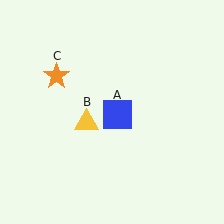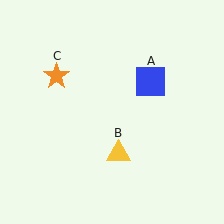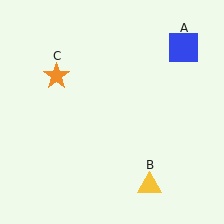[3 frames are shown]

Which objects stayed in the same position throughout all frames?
Orange star (object C) remained stationary.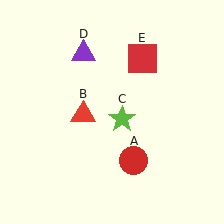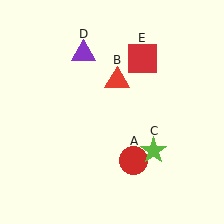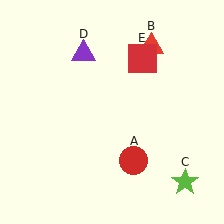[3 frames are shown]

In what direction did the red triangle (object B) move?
The red triangle (object B) moved up and to the right.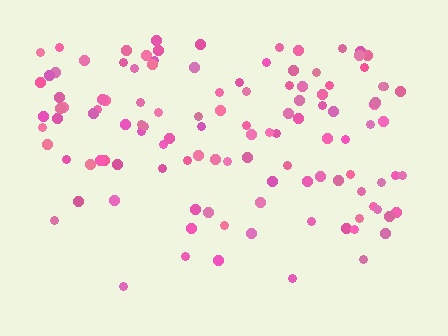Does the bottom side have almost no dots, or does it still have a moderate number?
Still a moderate number, just noticeably fewer than the top.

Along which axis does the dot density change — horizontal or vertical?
Vertical.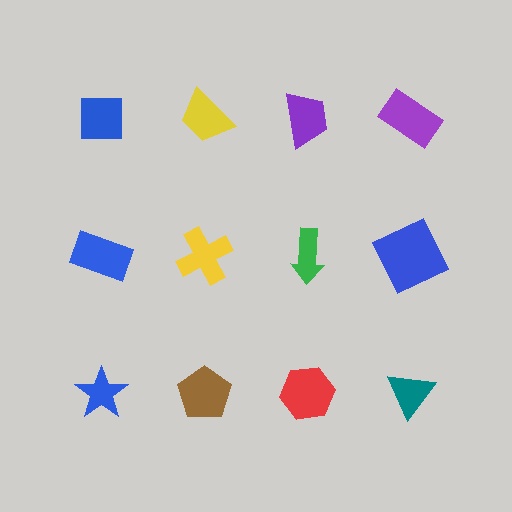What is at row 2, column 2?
A yellow cross.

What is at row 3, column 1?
A blue star.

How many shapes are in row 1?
4 shapes.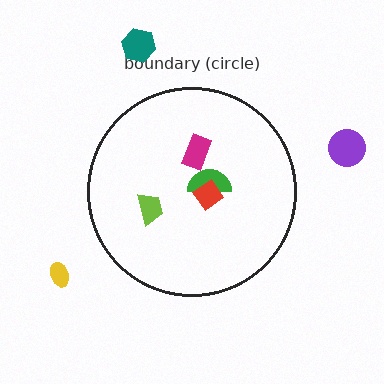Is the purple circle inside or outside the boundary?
Outside.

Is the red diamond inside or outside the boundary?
Inside.